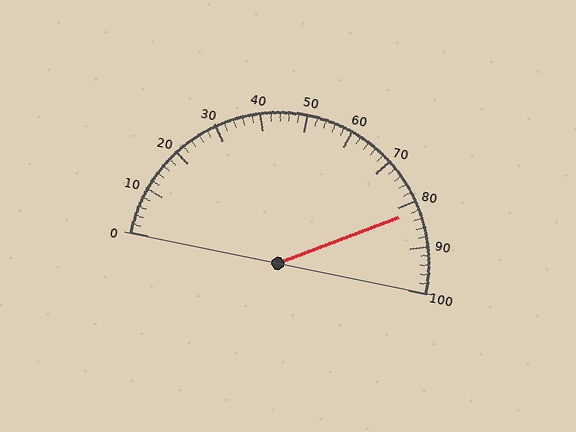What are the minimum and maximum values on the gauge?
The gauge ranges from 0 to 100.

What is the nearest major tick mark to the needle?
The nearest major tick mark is 80.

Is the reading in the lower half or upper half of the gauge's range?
The reading is in the upper half of the range (0 to 100).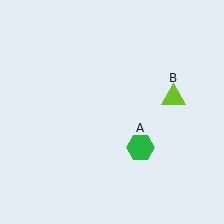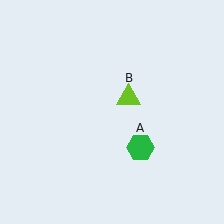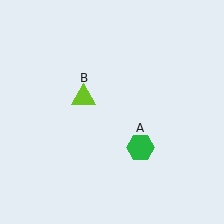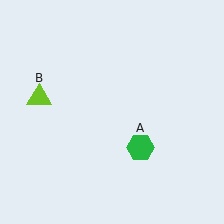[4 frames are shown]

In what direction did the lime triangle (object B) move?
The lime triangle (object B) moved left.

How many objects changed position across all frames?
1 object changed position: lime triangle (object B).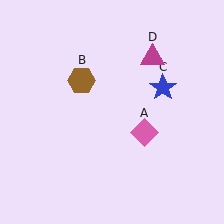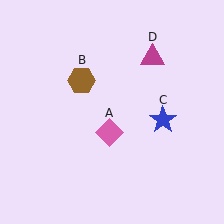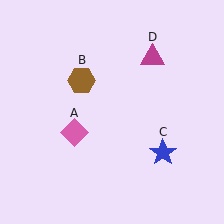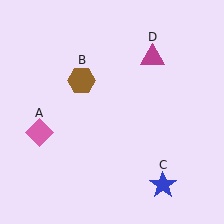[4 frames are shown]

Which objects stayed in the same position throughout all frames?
Brown hexagon (object B) and magenta triangle (object D) remained stationary.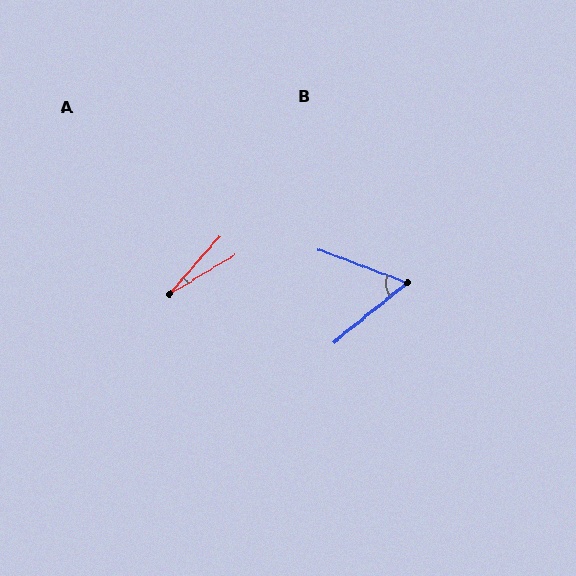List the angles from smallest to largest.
A (18°), B (60°).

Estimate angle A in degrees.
Approximately 18 degrees.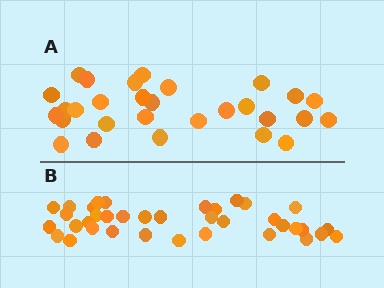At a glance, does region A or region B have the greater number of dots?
Region B (the bottom region) has more dots.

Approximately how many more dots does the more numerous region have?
Region B has roughly 8 or so more dots than region A.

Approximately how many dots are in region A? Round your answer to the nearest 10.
About 30 dots. (The exact count is 29, which rounds to 30.)